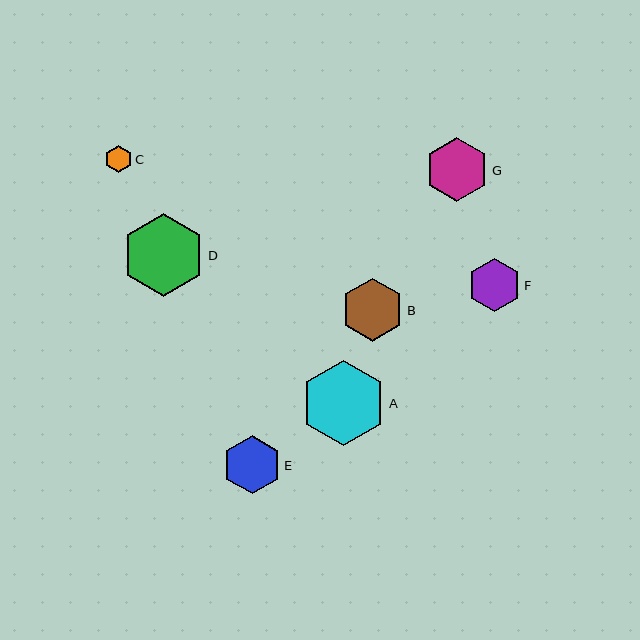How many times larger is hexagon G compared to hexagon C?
Hexagon G is approximately 2.3 times the size of hexagon C.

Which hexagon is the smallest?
Hexagon C is the smallest with a size of approximately 28 pixels.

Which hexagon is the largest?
Hexagon A is the largest with a size of approximately 85 pixels.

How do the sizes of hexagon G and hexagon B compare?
Hexagon G and hexagon B are approximately the same size.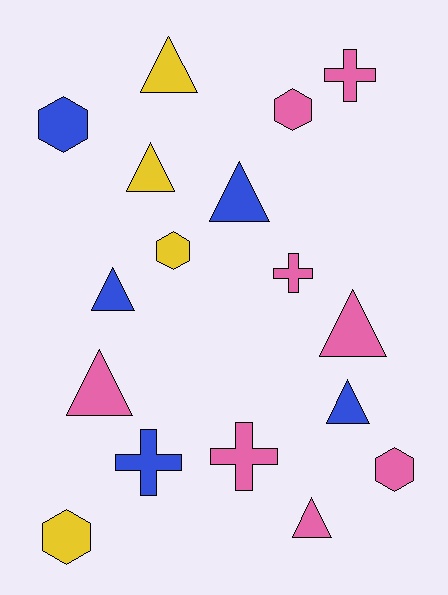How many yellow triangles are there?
There are 2 yellow triangles.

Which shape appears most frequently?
Triangle, with 8 objects.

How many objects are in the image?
There are 17 objects.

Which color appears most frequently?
Pink, with 8 objects.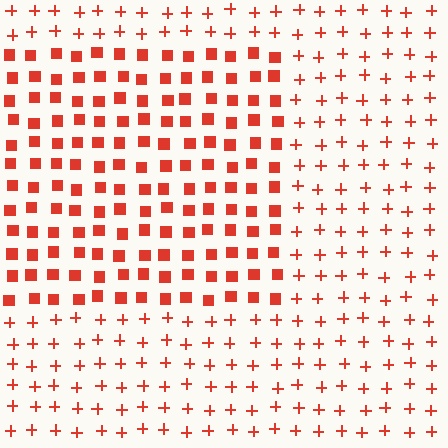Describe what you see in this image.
The image is filled with small red elements arranged in a uniform grid. A rectangle-shaped region contains squares, while the surrounding area contains plus signs. The boundary is defined purely by the change in element shape.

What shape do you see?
I see a rectangle.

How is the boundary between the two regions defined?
The boundary is defined by a change in element shape: squares inside vs. plus signs outside. All elements share the same color and spacing.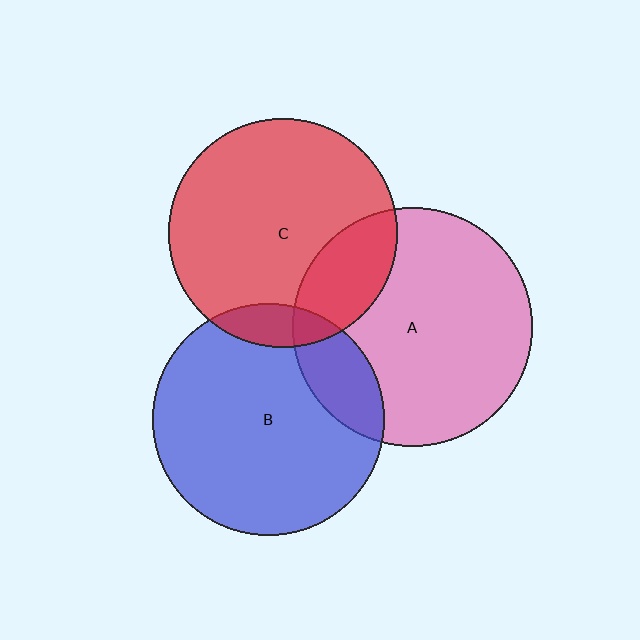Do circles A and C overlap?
Yes.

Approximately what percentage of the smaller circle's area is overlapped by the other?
Approximately 20%.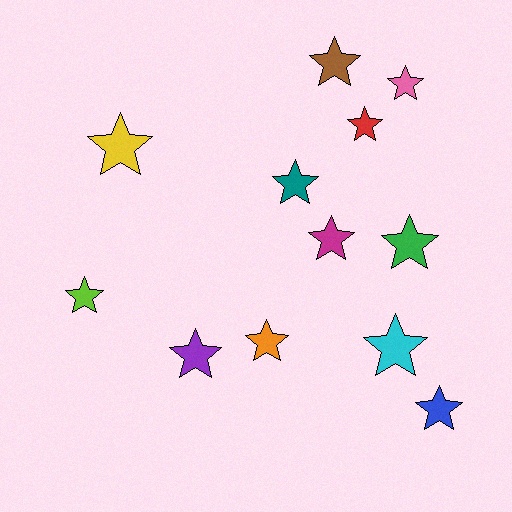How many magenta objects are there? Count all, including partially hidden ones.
There is 1 magenta object.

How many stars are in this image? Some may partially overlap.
There are 12 stars.